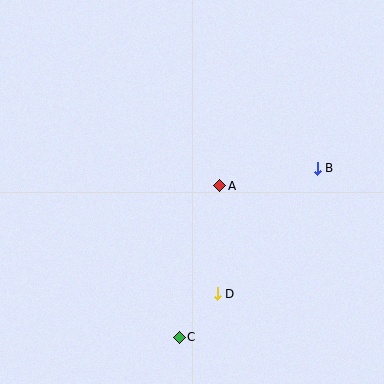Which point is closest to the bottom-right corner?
Point D is closest to the bottom-right corner.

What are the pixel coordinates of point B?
Point B is at (317, 168).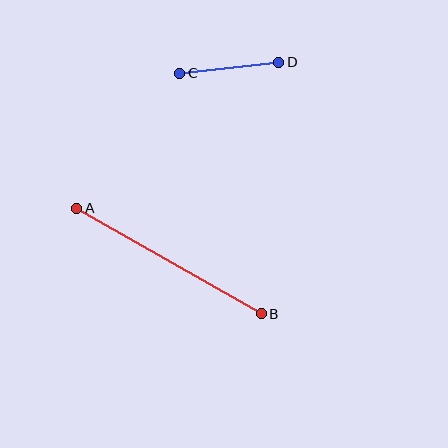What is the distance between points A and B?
The distance is approximately 213 pixels.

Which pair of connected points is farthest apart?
Points A and B are farthest apart.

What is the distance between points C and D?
The distance is approximately 99 pixels.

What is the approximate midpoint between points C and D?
The midpoint is at approximately (229, 68) pixels.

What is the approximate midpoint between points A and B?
The midpoint is at approximately (169, 261) pixels.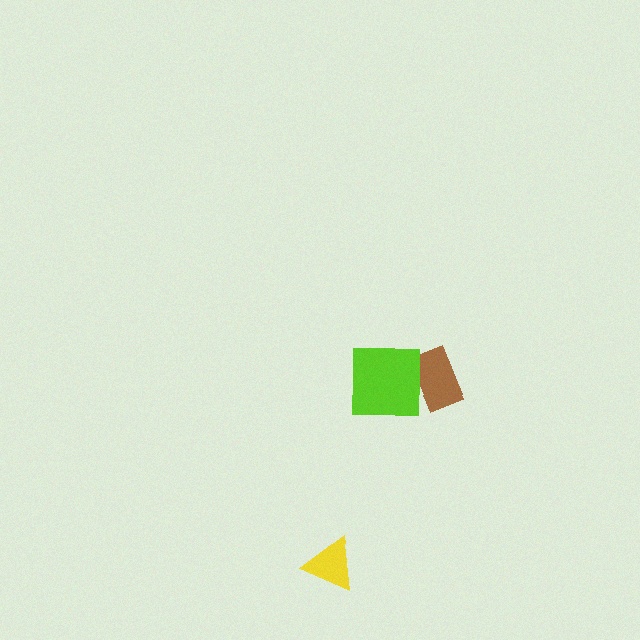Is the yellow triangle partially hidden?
No, no other shape covers it.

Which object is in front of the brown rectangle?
The lime square is in front of the brown rectangle.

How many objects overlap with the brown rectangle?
1 object overlaps with the brown rectangle.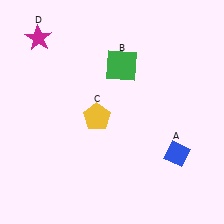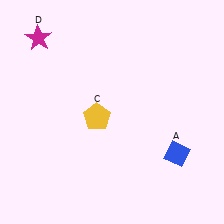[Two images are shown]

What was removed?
The green square (B) was removed in Image 2.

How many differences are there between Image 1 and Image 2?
There is 1 difference between the two images.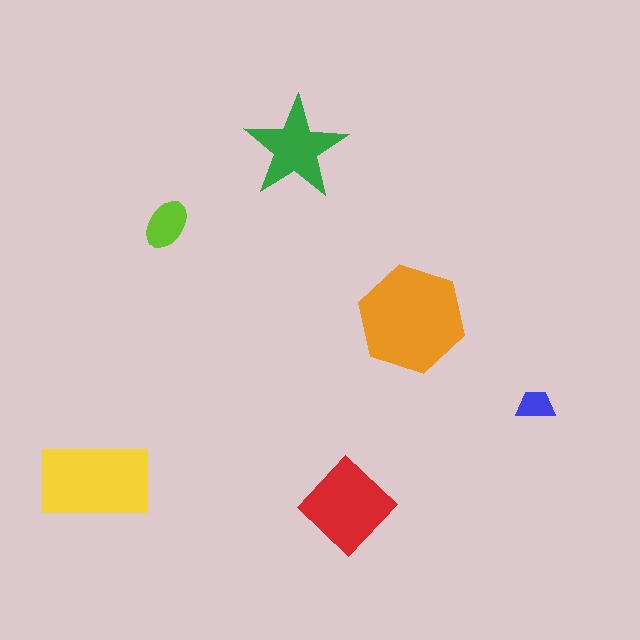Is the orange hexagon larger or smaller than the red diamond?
Larger.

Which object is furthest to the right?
The blue trapezoid is rightmost.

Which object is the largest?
The orange hexagon.